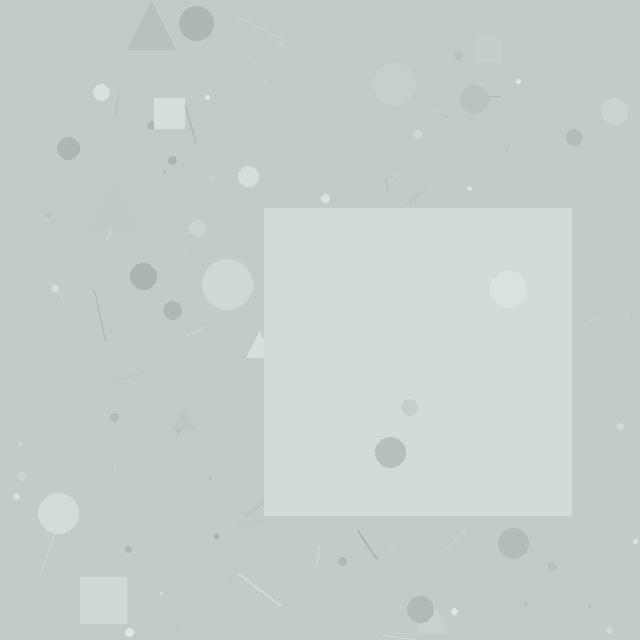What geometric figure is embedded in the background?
A square is embedded in the background.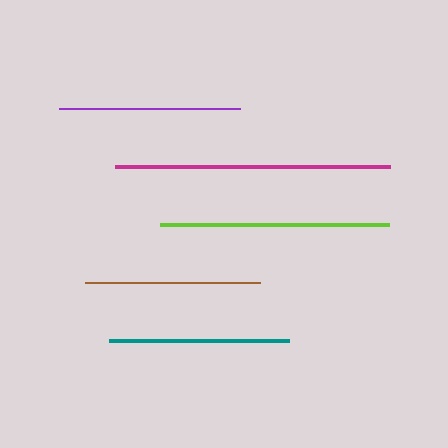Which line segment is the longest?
The magenta line is the longest at approximately 276 pixels.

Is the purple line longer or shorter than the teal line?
The purple line is longer than the teal line.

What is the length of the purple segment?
The purple segment is approximately 181 pixels long.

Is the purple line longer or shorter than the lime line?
The lime line is longer than the purple line.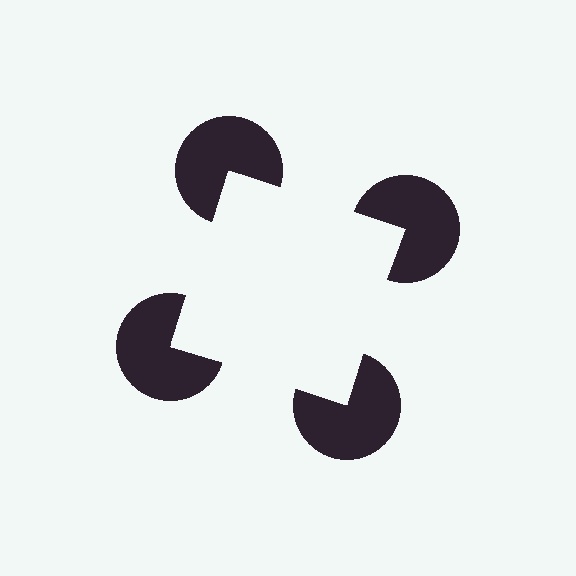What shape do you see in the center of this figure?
An illusory square — its edges are inferred from the aligned wedge cuts in the pac-man discs, not physically drawn.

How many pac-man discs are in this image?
There are 4 — one at each vertex of the illusory square.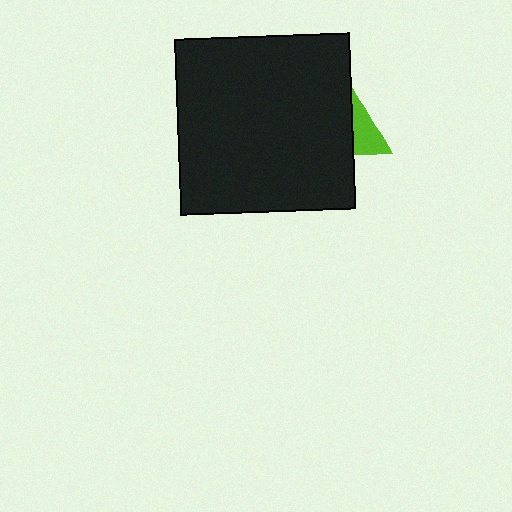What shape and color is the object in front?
The object in front is a black square.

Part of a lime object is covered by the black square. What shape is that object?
It is a triangle.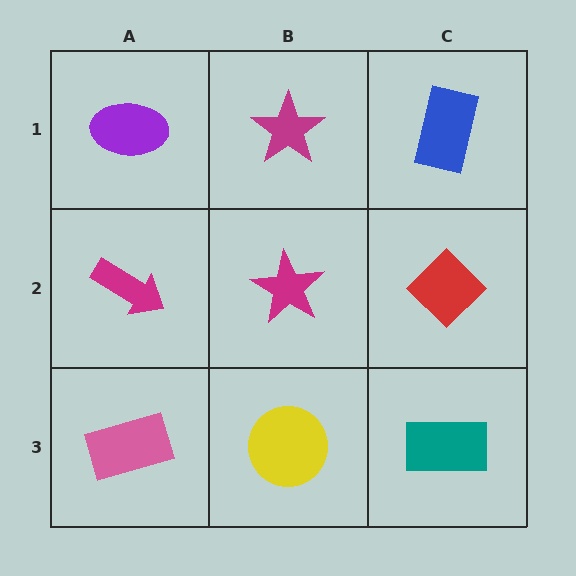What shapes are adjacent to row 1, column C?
A red diamond (row 2, column C), a magenta star (row 1, column B).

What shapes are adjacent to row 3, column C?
A red diamond (row 2, column C), a yellow circle (row 3, column B).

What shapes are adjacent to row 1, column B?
A magenta star (row 2, column B), a purple ellipse (row 1, column A), a blue rectangle (row 1, column C).